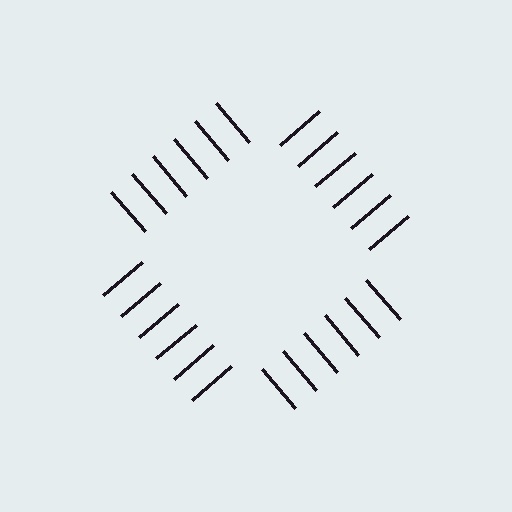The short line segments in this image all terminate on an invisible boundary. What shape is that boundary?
An illusory square — the line segments terminate on its edges but no continuous stroke is drawn.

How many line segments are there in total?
24 — 6 along each of the 4 edges.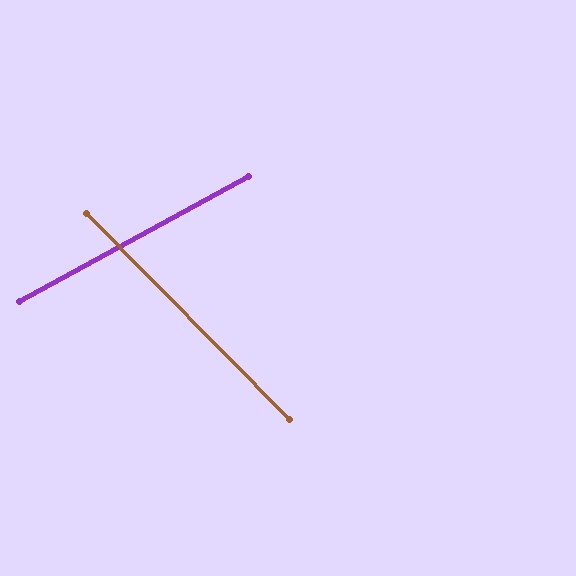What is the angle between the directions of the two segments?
Approximately 74 degrees.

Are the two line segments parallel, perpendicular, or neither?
Neither parallel nor perpendicular — they differ by about 74°.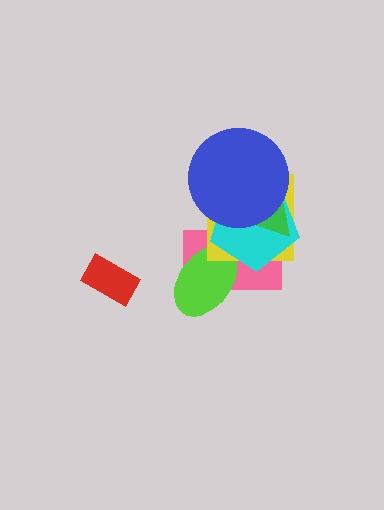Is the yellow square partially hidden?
Yes, it is partially covered by another shape.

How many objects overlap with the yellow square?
4 objects overlap with the yellow square.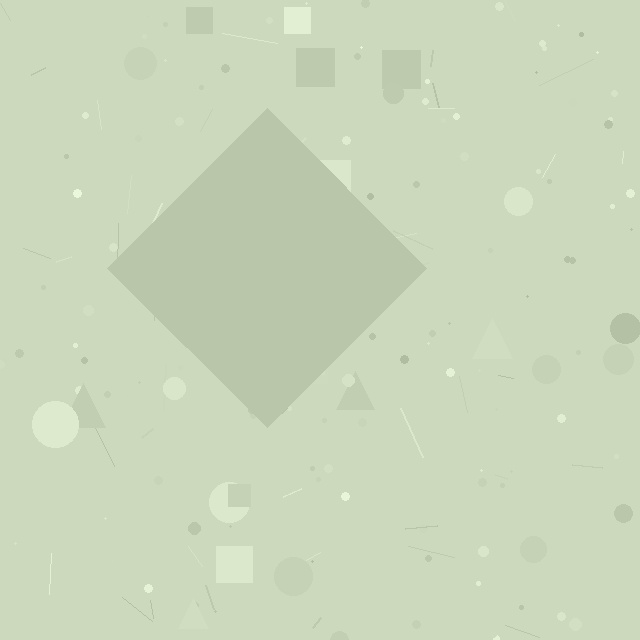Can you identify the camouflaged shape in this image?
The camouflaged shape is a diamond.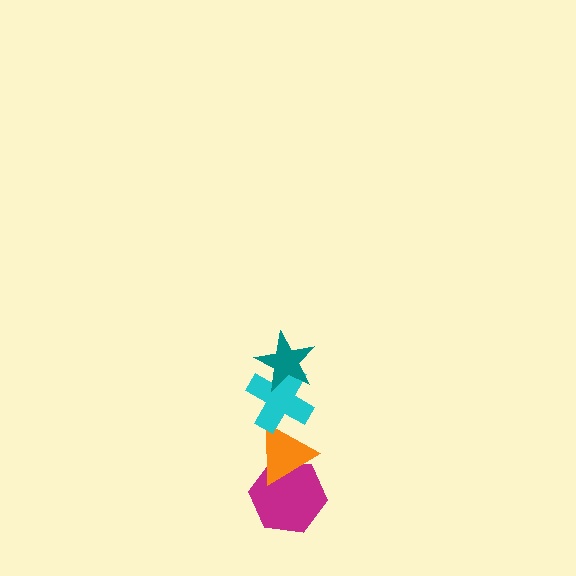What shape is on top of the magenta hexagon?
The orange triangle is on top of the magenta hexagon.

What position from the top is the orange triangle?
The orange triangle is 3rd from the top.